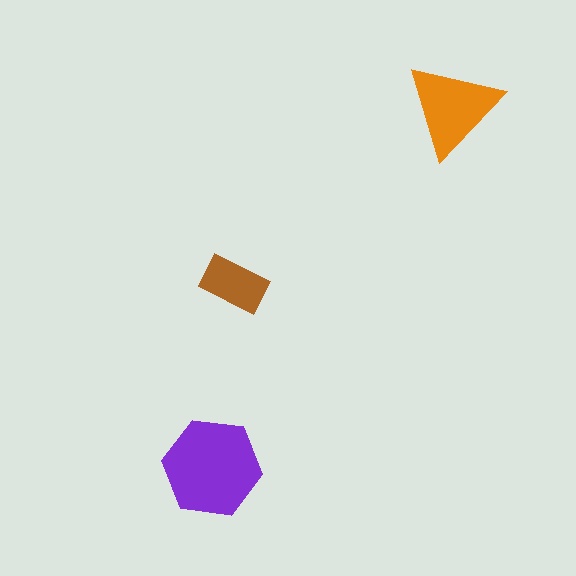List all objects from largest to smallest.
The purple hexagon, the orange triangle, the brown rectangle.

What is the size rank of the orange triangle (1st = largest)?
2nd.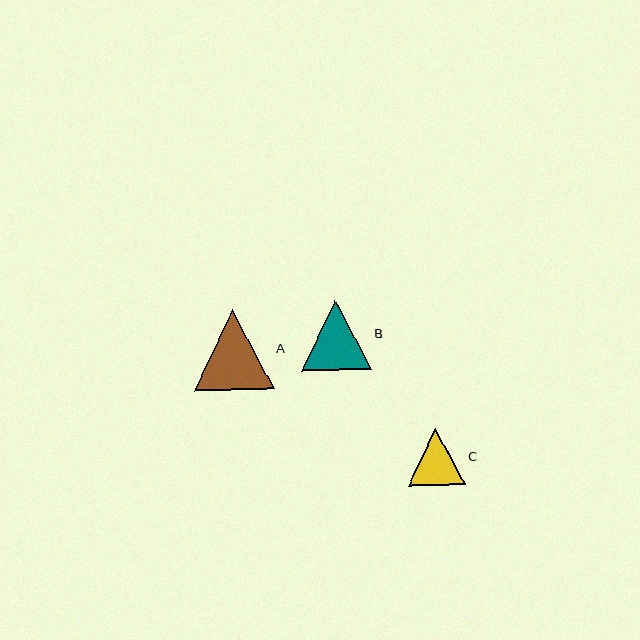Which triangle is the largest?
Triangle A is the largest with a size of approximately 80 pixels.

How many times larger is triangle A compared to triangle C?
Triangle A is approximately 1.4 times the size of triangle C.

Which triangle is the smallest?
Triangle C is the smallest with a size of approximately 57 pixels.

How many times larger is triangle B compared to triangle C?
Triangle B is approximately 1.2 times the size of triangle C.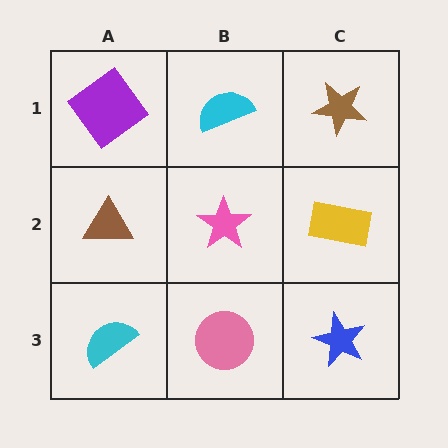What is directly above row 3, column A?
A brown triangle.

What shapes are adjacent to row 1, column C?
A yellow rectangle (row 2, column C), a cyan semicircle (row 1, column B).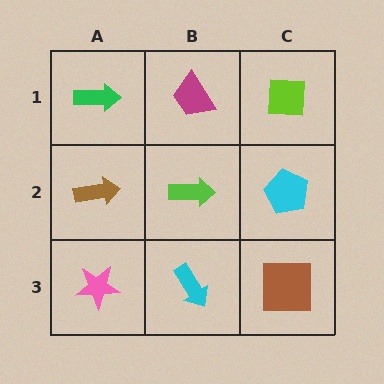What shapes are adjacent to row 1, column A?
A brown arrow (row 2, column A), a magenta trapezoid (row 1, column B).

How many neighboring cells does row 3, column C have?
2.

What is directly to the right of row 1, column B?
A lime square.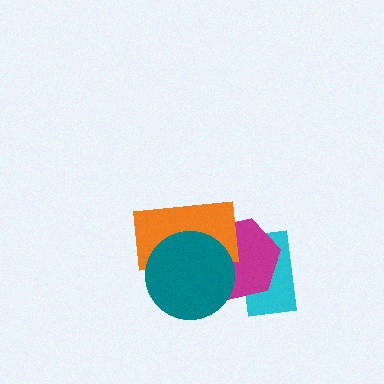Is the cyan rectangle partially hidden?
Yes, it is partially covered by another shape.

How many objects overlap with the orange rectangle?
2 objects overlap with the orange rectangle.